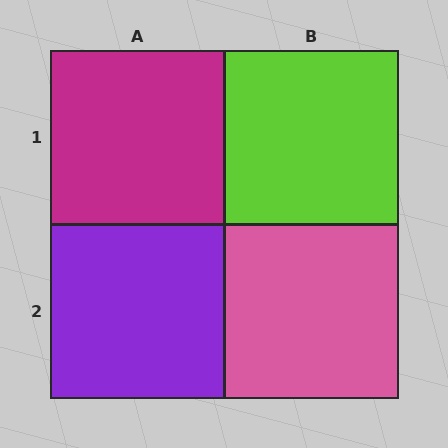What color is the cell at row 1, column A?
Magenta.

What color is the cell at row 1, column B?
Lime.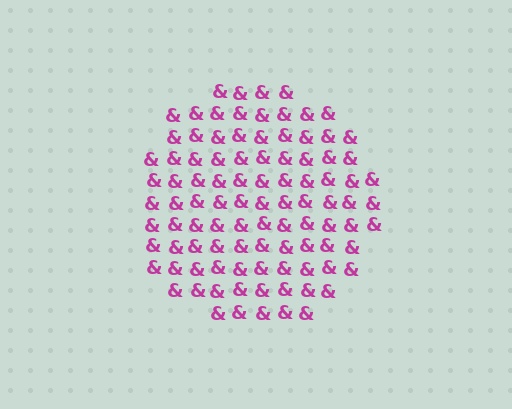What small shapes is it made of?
It is made of small ampersands.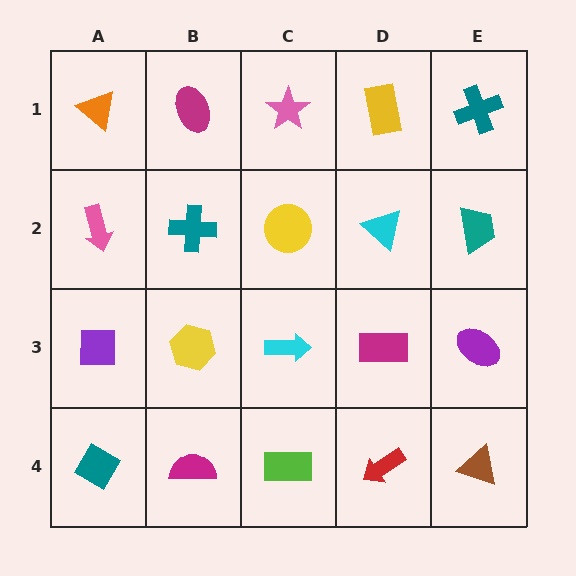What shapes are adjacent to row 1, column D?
A cyan triangle (row 2, column D), a pink star (row 1, column C), a teal cross (row 1, column E).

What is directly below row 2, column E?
A purple ellipse.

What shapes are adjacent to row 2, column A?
An orange triangle (row 1, column A), a purple square (row 3, column A), a teal cross (row 2, column B).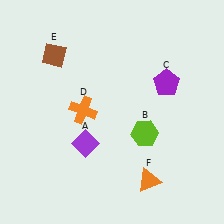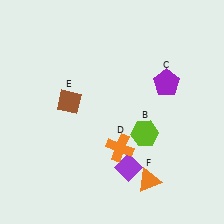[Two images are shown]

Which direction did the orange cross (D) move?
The orange cross (D) moved down.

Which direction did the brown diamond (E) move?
The brown diamond (E) moved down.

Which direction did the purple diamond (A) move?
The purple diamond (A) moved right.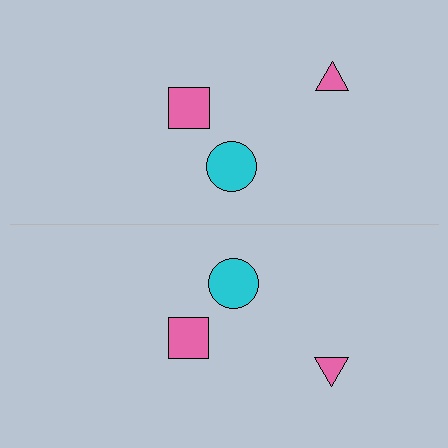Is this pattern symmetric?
Yes, this pattern has bilateral (reflection) symmetry.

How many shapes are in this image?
There are 6 shapes in this image.